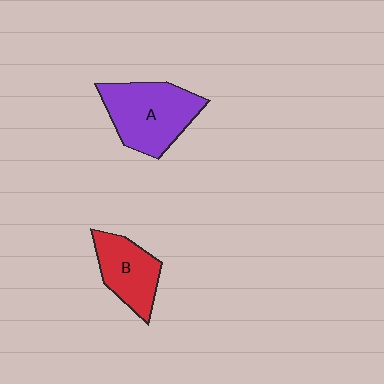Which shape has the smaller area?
Shape B (red).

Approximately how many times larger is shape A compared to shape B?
Approximately 1.5 times.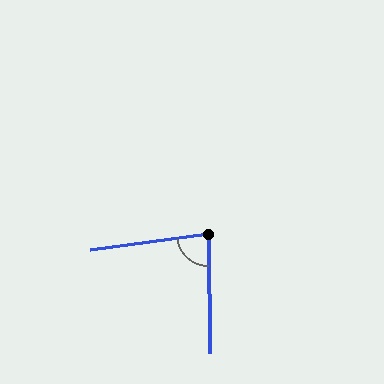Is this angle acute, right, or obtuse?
It is acute.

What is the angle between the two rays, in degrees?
Approximately 83 degrees.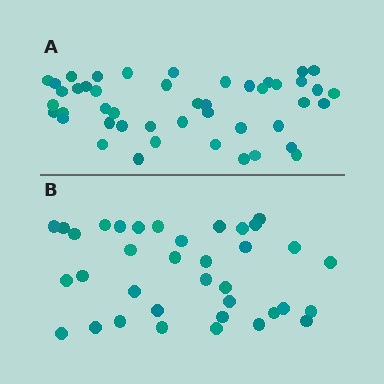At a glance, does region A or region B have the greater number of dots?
Region A (the top region) has more dots.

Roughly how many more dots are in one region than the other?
Region A has roughly 10 or so more dots than region B.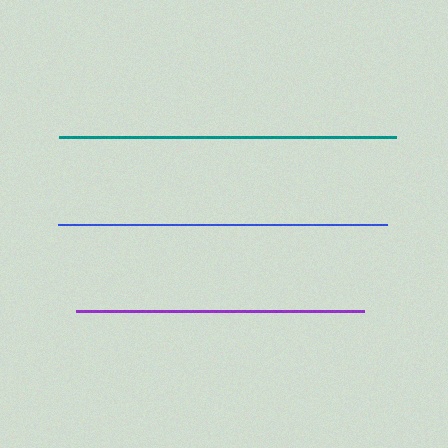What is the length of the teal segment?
The teal segment is approximately 337 pixels long.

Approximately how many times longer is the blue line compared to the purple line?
The blue line is approximately 1.1 times the length of the purple line.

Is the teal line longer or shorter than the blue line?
The teal line is longer than the blue line.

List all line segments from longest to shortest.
From longest to shortest: teal, blue, purple.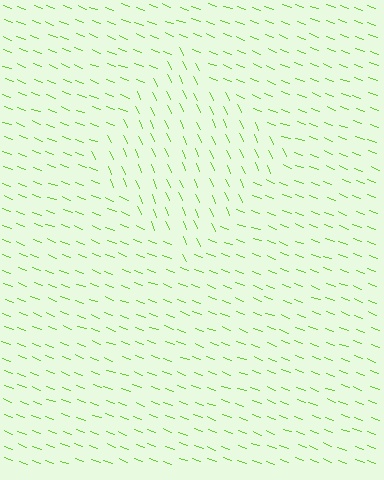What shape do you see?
I see a diamond.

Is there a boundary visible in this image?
Yes, there is a texture boundary formed by a change in line orientation.